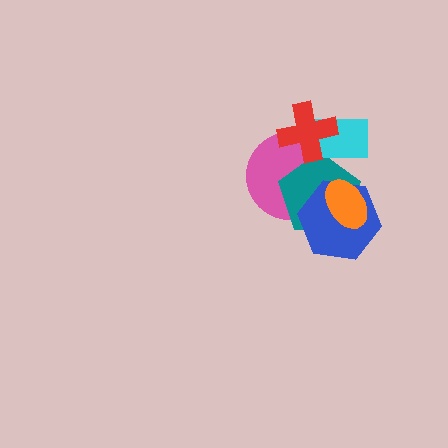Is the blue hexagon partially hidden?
Yes, it is partially covered by another shape.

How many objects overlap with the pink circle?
5 objects overlap with the pink circle.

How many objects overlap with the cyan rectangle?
3 objects overlap with the cyan rectangle.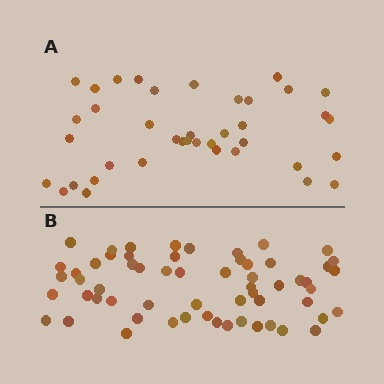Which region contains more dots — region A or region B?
Region B (the bottom region) has more dots.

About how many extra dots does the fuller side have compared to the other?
Region B has approximately 20 more dots than region A.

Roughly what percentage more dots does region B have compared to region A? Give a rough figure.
About 55% more.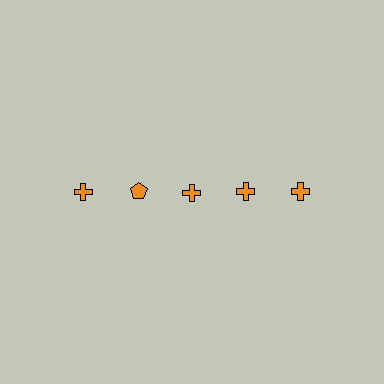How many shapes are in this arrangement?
There are 5 shapes arranged in a grid pattern.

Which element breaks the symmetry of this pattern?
The orange pentagon in the top row, second from left column breaks the symmetry. All other shapes are orange crosses.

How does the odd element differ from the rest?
It has a different shape: pentagon instead of cross.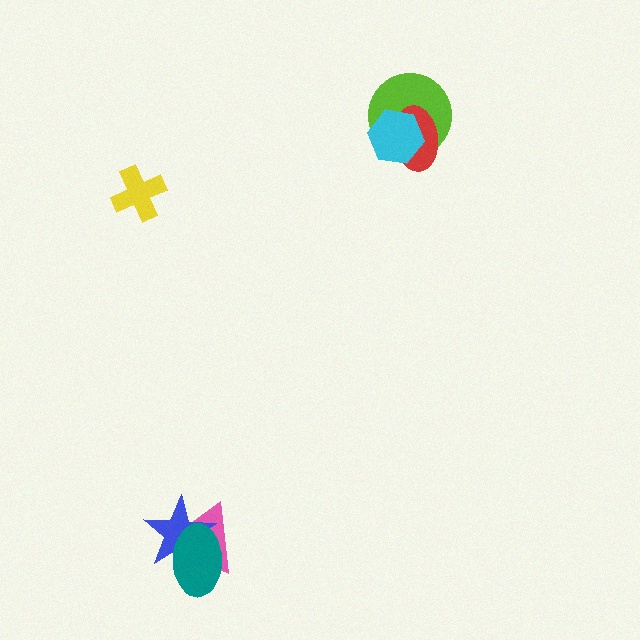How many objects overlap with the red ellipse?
2 objects overlap with the red ellipse.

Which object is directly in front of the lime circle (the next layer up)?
The red ellipse is directly in front of the lime circle.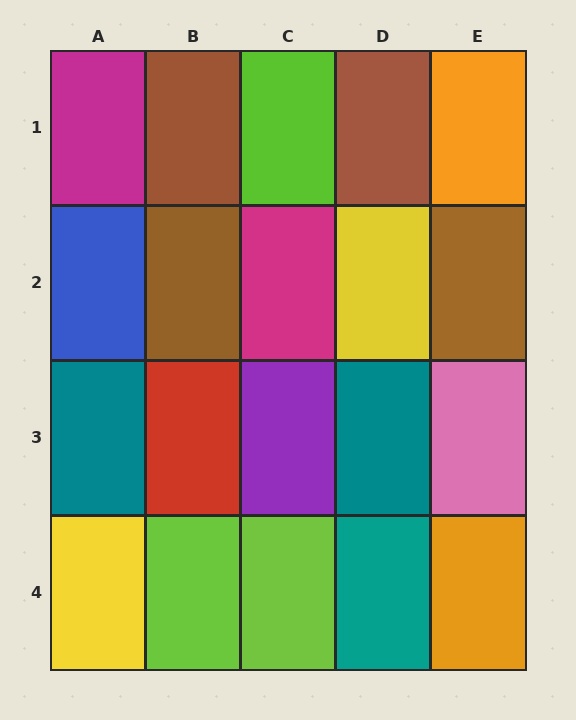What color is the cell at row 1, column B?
Brown.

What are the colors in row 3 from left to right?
Teal, red, purple, teal, pink.